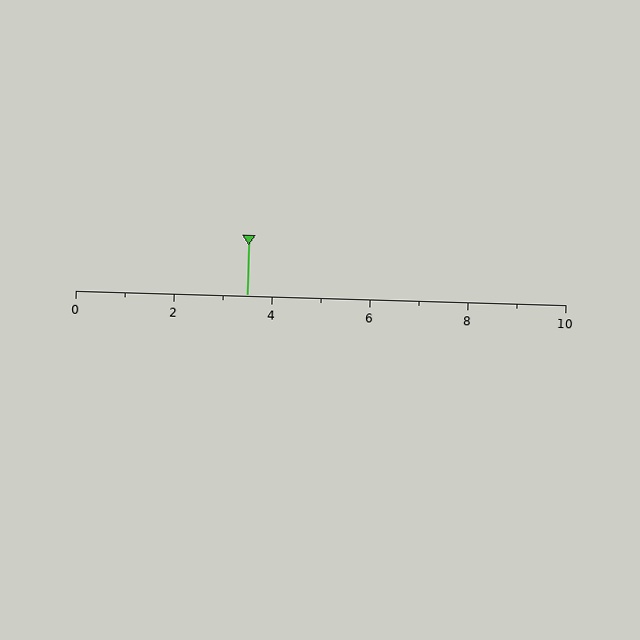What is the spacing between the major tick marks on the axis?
The major ticks are spaced 2 apart.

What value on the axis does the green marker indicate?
The marker indicates approximately 3.5.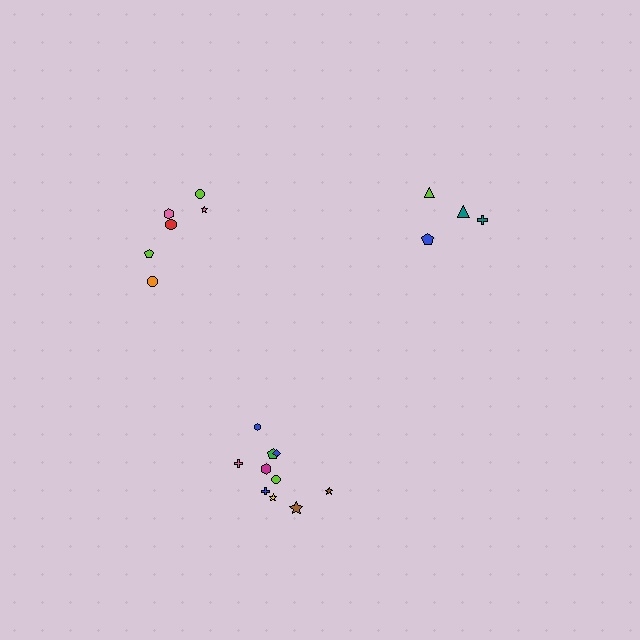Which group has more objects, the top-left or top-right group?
The top-left group.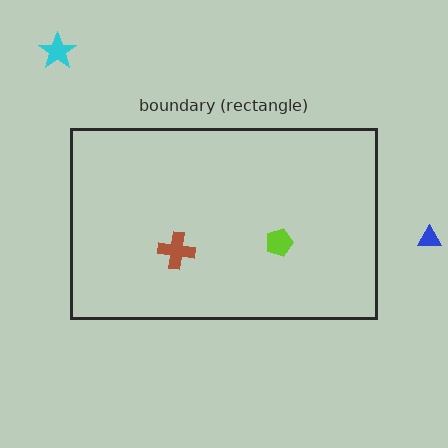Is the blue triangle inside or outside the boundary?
Outside.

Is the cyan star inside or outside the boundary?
Outside.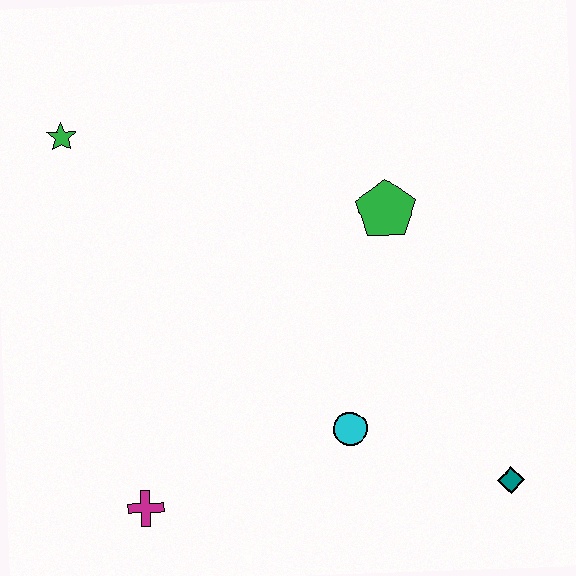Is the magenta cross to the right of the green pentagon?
No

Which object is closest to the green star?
The green pentagon is closest to the green star.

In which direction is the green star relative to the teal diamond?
The green star is to the left of the teal diamond.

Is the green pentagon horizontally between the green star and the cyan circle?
No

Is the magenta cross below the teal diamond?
Yes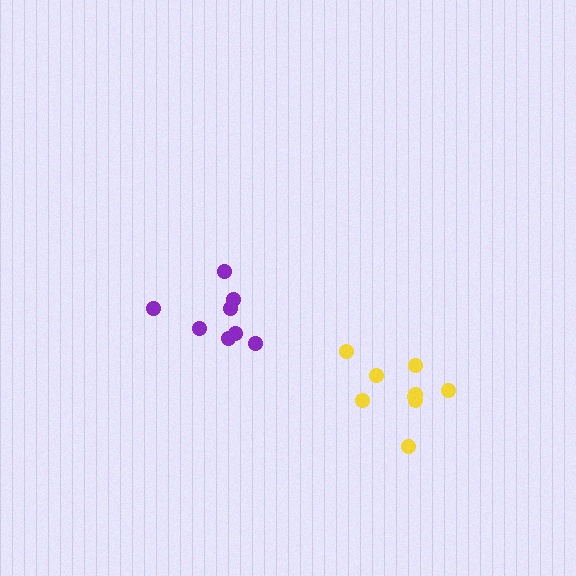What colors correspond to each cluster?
The clusters are colored: purple, yellow.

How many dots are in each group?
Group 1: 8 dots, Group 2: 9 dots (17 total).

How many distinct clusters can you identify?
There are 2 distinct clusters.